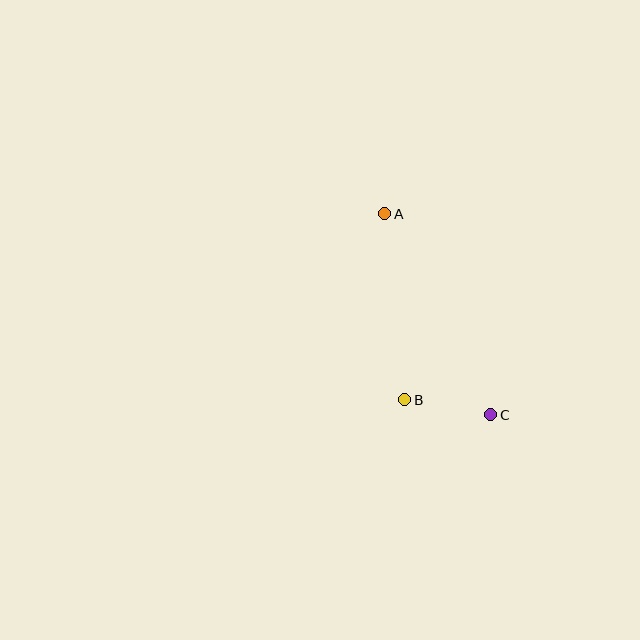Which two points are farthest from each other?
Points A and C are farthest from each other.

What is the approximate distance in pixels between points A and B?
The distance between A and B is approximately 187 pixels.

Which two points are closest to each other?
Points B and C are closest to each other.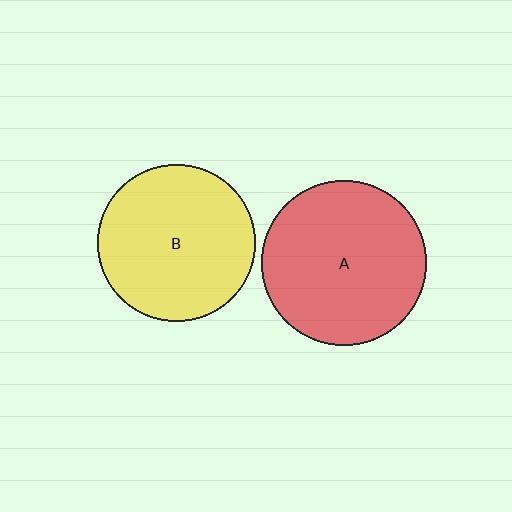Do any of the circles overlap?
No, none of the circles overlap.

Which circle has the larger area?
Circle A (red).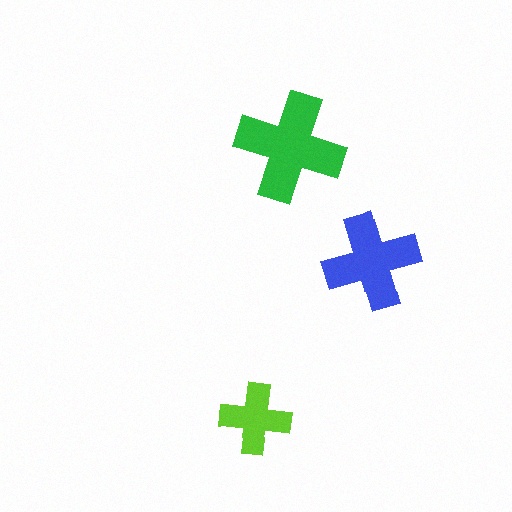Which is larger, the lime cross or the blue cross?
The blue one.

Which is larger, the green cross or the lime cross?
The green one.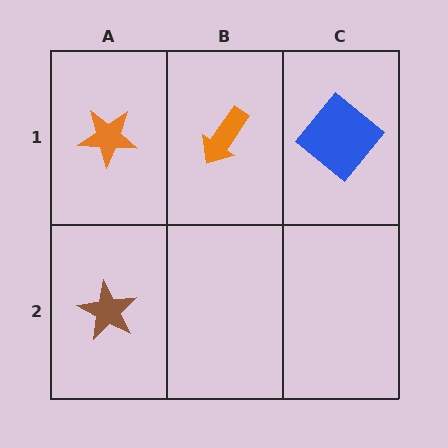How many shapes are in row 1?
3 shapes.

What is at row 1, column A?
An orange star.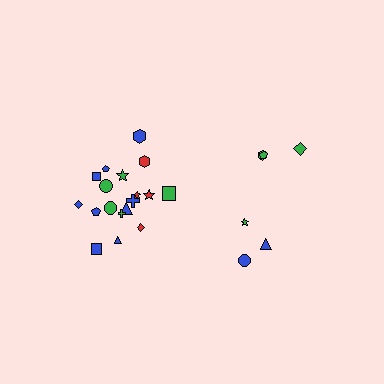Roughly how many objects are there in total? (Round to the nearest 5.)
Roughly 25 objects in total.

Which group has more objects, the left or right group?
The left group.